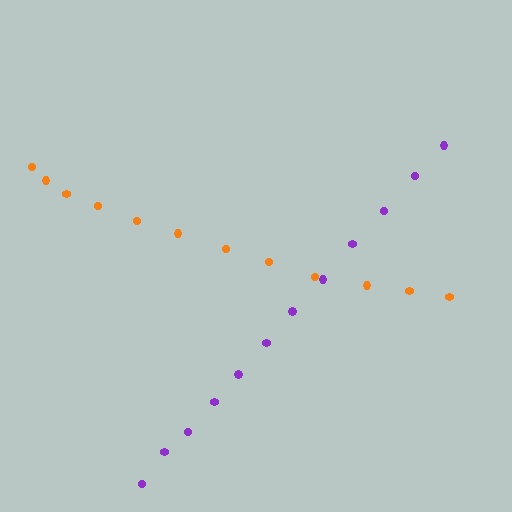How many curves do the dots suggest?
There are 2 distinct paths.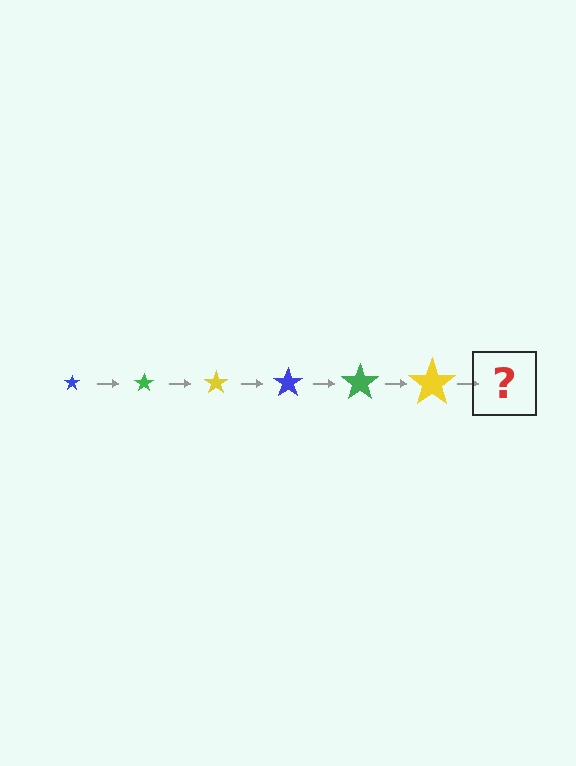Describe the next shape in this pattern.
It should be a blue star, larger than the previous one.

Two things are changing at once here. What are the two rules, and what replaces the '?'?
The two rules are that the star grows larger each step and the color cycles through blue, green, and yellow. The '?' should be a blue star, larger than the previous one.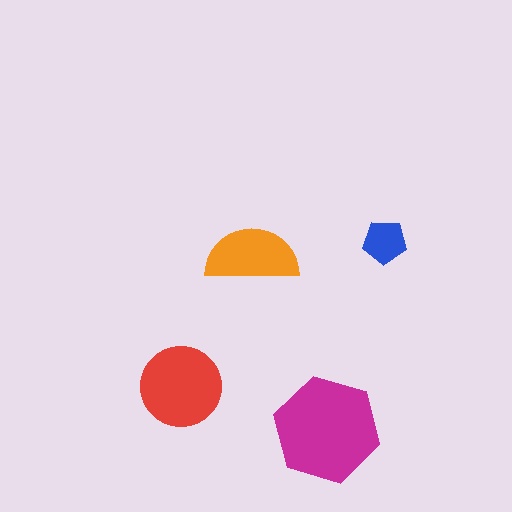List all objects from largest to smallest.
The magenta hexagon, the red circle, the orange semicircle, the blue pentagon.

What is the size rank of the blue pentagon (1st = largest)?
4th.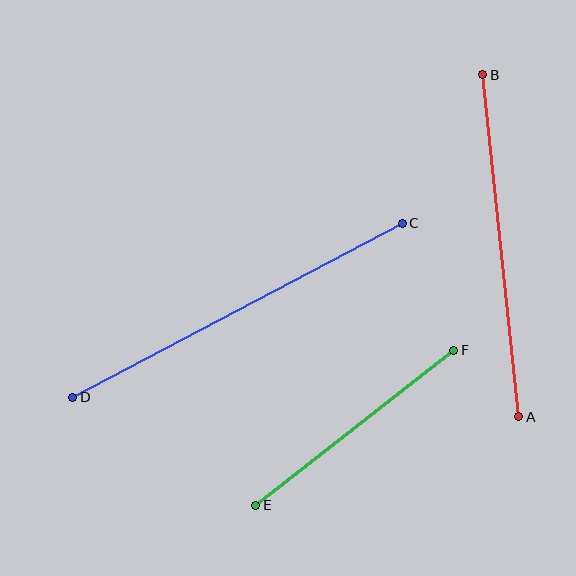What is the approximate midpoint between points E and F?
The midpoint is at approximately (355, 428) pixels.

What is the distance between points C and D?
The distance is approximately 372 pixels.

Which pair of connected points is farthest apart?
Points C and D are farthest apart.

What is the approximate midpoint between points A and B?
The midpoint is at approximately (501, 246) pixels.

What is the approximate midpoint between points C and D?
The midpoint is at approximately (237, 310) pixels.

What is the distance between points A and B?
The distance is approximately 344 pixels.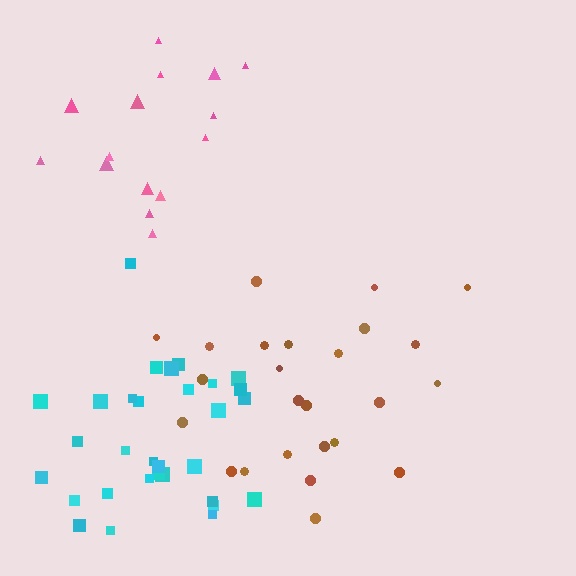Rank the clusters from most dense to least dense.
cyan, brown, pink.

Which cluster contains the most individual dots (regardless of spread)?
Cyan (31).